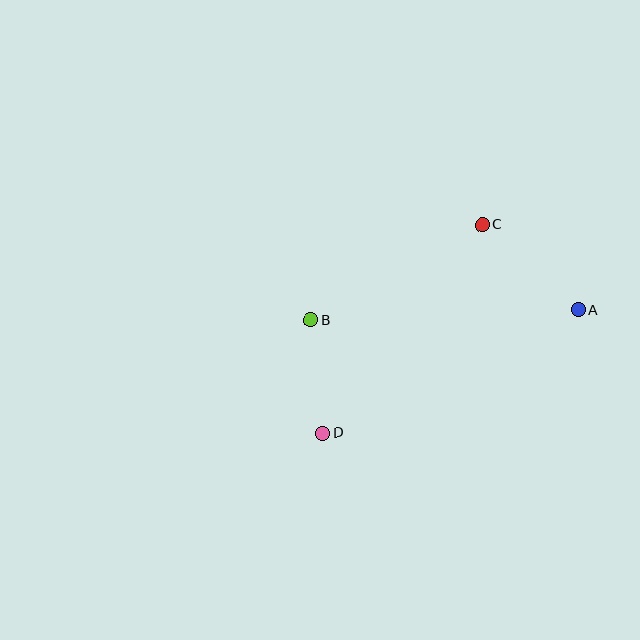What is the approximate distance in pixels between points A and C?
The distance between A and C is approximately 129 pixels.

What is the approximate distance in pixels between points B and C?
The distance between B and C is approximately 196 pixels.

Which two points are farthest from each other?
Points A and D are farthest from each other.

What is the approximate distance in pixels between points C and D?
The distance between C and D is approximately 263 pixels.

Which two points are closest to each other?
Points B and D are closest to each other.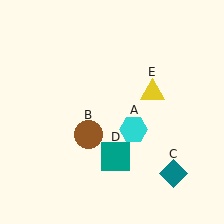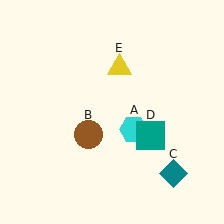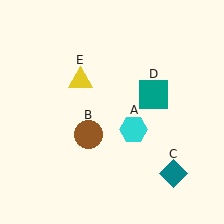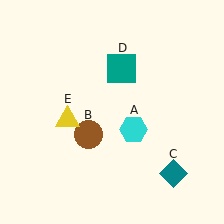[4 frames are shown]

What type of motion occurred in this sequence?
The teal square (object D), yellow triangle (object E) rotated counterclockwise around the center of the scene.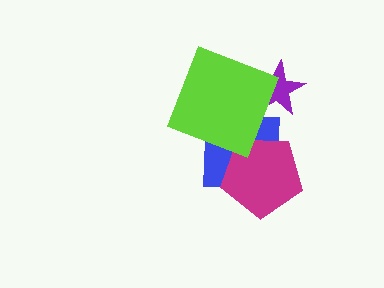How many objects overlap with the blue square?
2 objects overlap with the blue square.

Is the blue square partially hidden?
Yes, it is partially covered by another shape.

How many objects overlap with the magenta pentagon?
1 object overlaps with the magenta pentagon.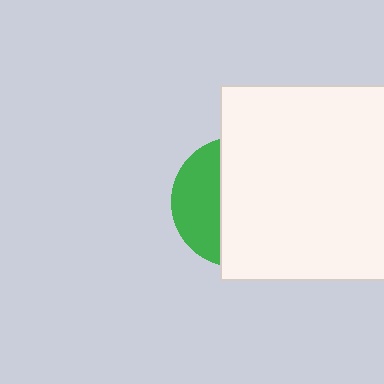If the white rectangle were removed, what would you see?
You would see the complete green circle.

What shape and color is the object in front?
The object in front is a white rectangle.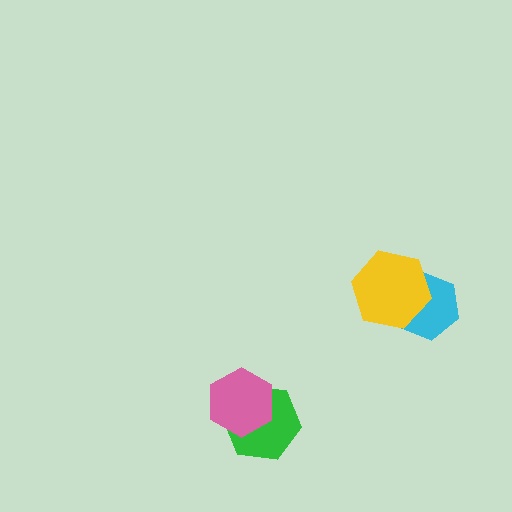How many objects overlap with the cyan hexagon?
1 object overlaps with the cyan hexagon.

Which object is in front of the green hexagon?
The pink hexagon is in front of the green hexagon.